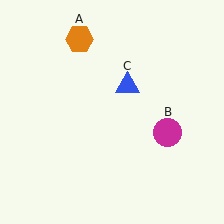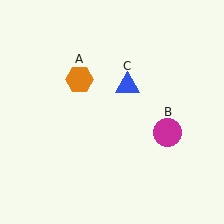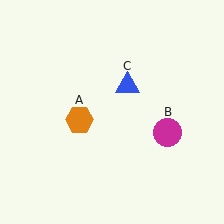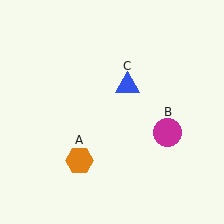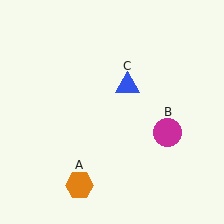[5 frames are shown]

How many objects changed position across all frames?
1 object changed position: orange hexagon (object A).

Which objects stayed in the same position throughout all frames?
Magenta circle (object B) and blue triangle (object C) remained stationary.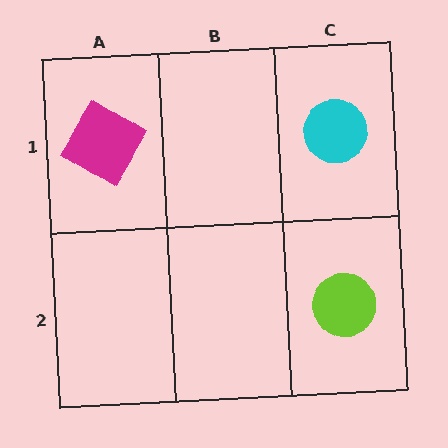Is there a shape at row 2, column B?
No, that cell is empty.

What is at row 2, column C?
A lime circle.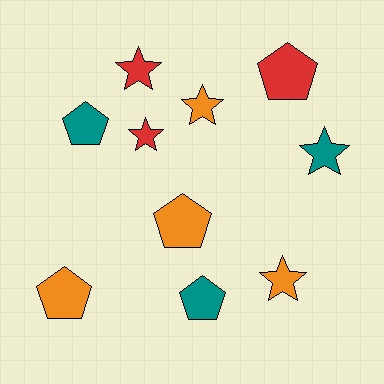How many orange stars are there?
There are 2 orange stars.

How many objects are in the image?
There are 10 objects.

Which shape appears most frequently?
Pentagon, with 5 objects.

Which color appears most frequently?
Orange, with 4 objects.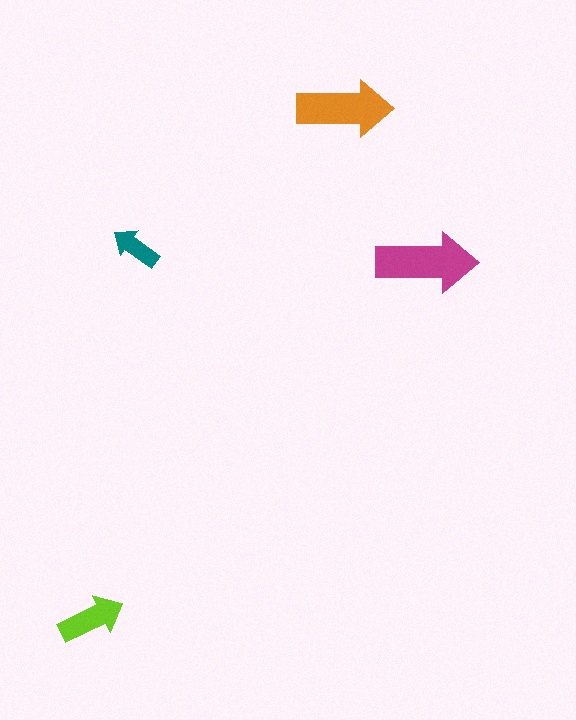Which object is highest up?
The orange arrow is topmost.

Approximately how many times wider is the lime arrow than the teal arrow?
About 1.5 times wider.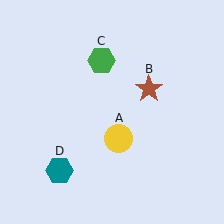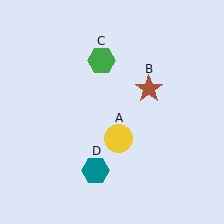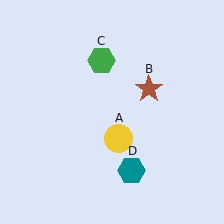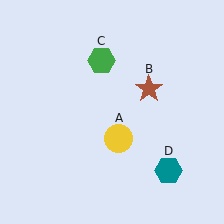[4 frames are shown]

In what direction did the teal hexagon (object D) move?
The teal hexagon (object D) moved right.